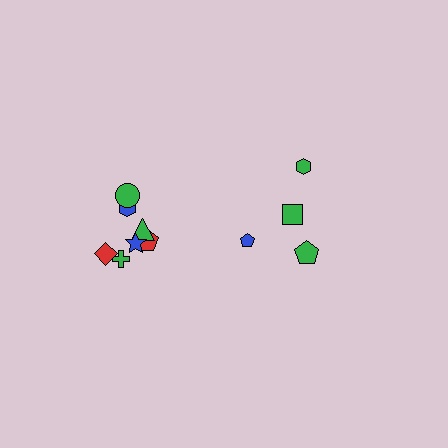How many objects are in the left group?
There are 7 objects.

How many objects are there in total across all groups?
There are 11 objects.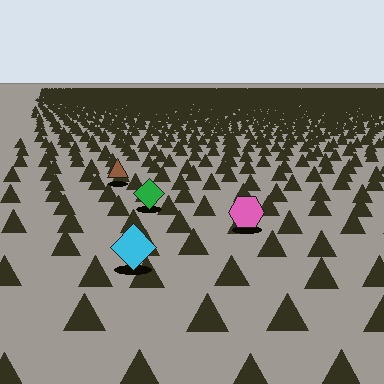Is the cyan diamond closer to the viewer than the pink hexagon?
Yes. The cyan diamond is closer — you can tell from the texture gradient: the ground texture is coarser near it.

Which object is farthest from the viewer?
The brown triangle is farthest from the viewer. It appears smaller and the ground texture around it is denser.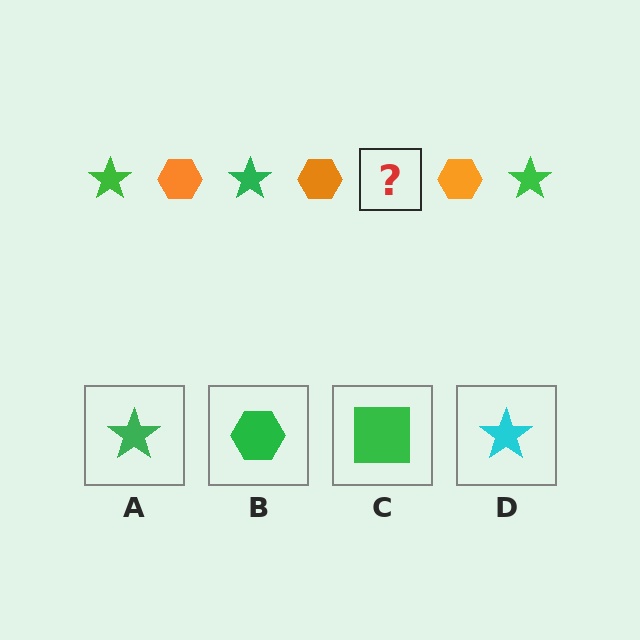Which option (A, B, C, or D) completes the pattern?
A.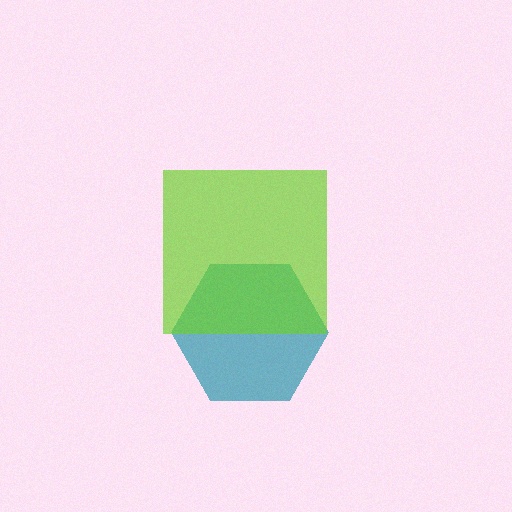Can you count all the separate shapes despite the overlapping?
Yes, there are 2 separate shapes.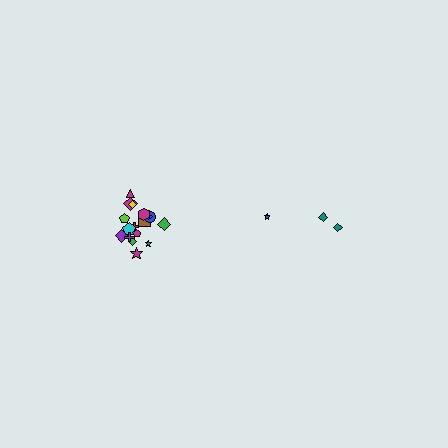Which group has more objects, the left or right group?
The left group.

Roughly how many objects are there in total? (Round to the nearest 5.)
Roughly 20 objects in total.